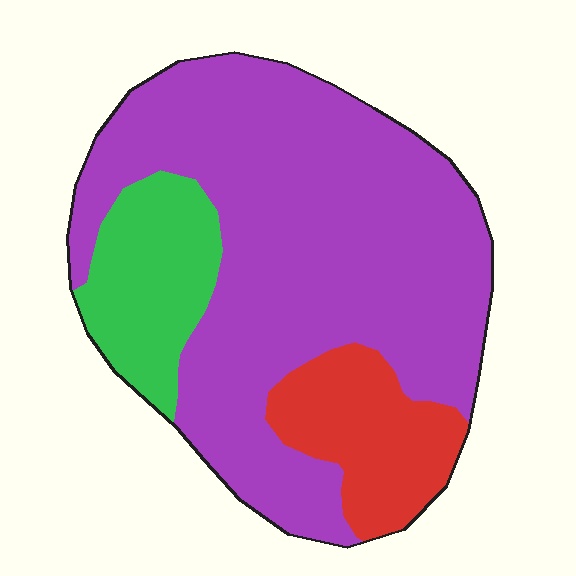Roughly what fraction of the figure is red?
Red takes up about one sixth (1/6) of the figure.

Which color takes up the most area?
Purple, at roughly 70%.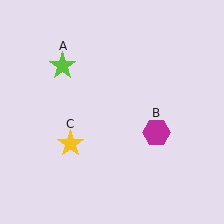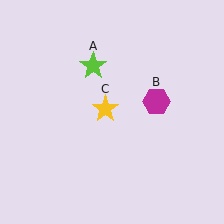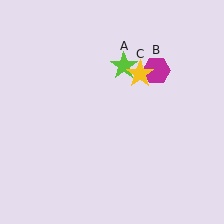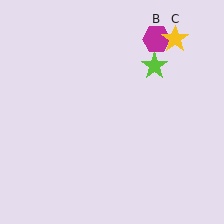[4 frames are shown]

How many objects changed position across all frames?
3 objects changed position: lime star (object A), magenta hexagon (object B), yellow star (object C).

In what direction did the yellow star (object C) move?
The yellow star (object C) moved up and to the right.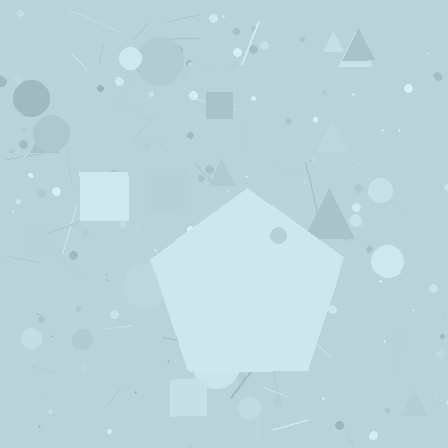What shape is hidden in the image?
A pentagon is hidden in the image.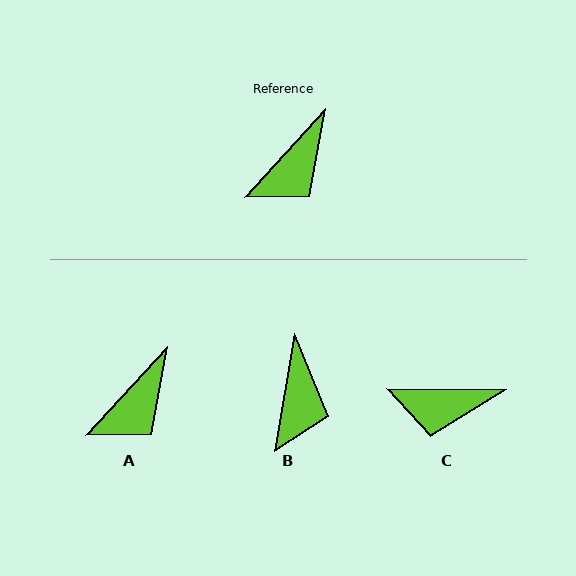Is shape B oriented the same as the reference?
No, it is off by about 33 degrees.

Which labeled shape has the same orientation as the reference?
A.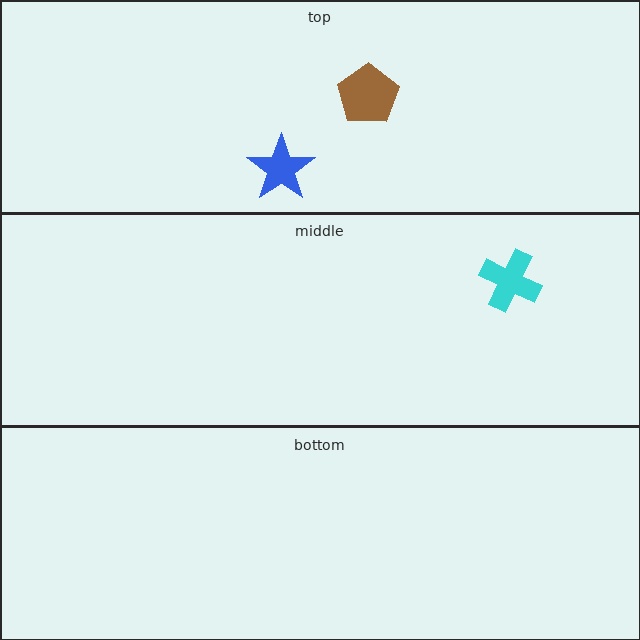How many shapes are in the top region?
2.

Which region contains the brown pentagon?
The top region.